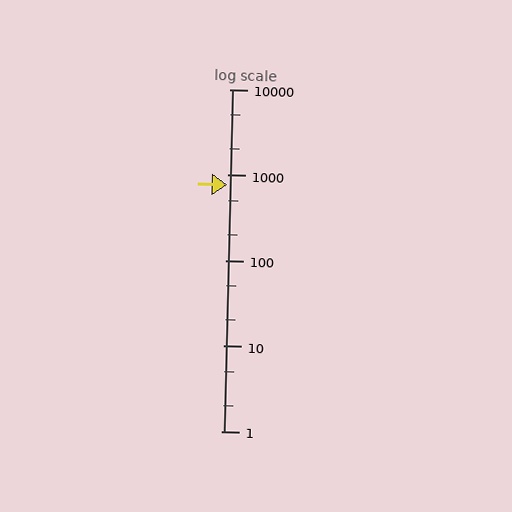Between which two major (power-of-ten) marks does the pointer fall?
The pointer is between 100 and 1000.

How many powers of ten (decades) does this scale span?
The scale spans 4 decades, from 1 to 10000.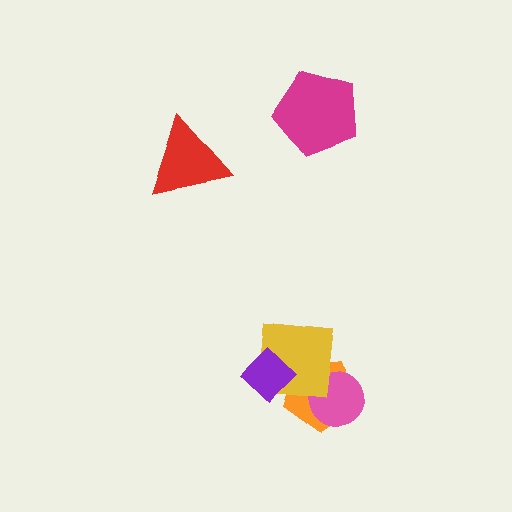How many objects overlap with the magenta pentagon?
0 objects overlap with the magenta pentagon.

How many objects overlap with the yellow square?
3 objects overlap with the yellow square.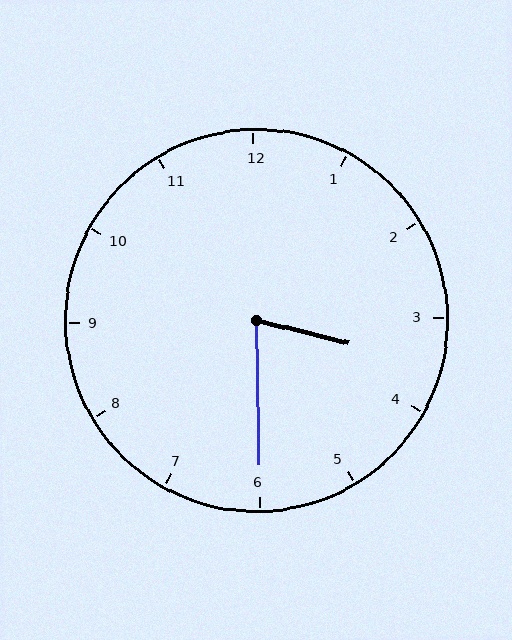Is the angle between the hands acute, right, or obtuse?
It is acute.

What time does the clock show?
3:30.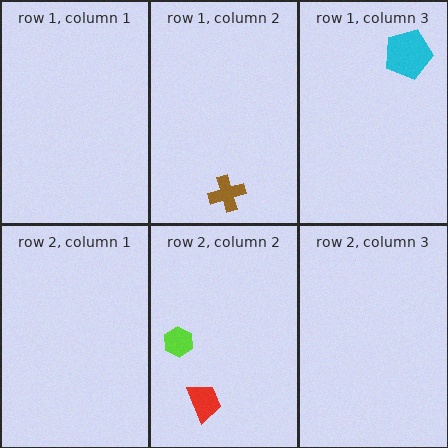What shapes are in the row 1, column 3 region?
The cyan pentagon.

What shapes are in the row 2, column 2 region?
The red trapezoid, the lime hexagon.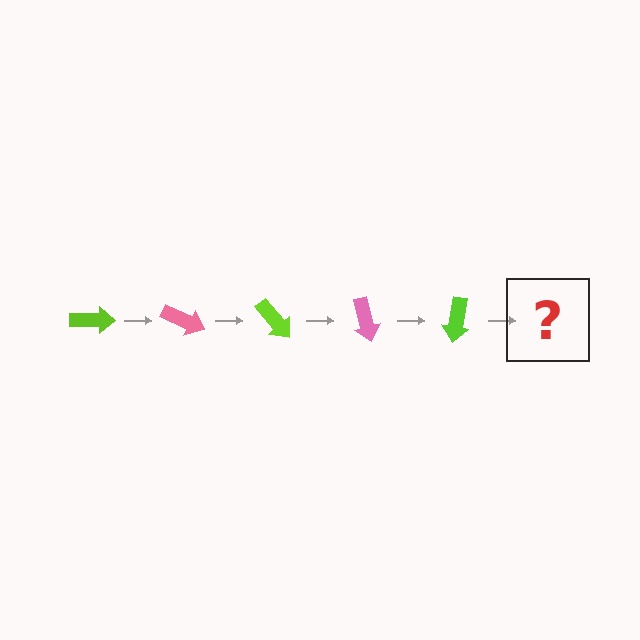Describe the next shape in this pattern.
It should be a pink arrow, rotated 125 degrees from the start.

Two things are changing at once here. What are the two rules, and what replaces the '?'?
The two rules are that it rotates 25 degrees each step and the color cycles through lime and pink. The '?' should be a pink arrow, rotated 125 degrees from the start.